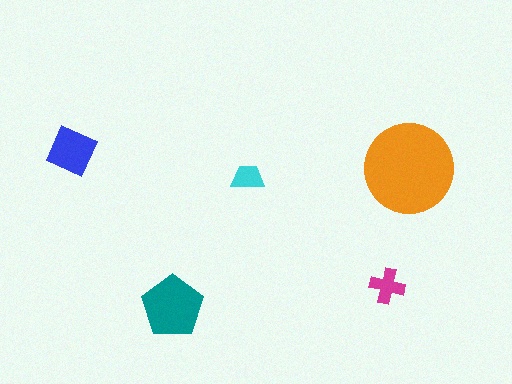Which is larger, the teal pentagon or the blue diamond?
The teal pentagon.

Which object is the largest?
The orange circle.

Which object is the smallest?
The cyan trapezoid.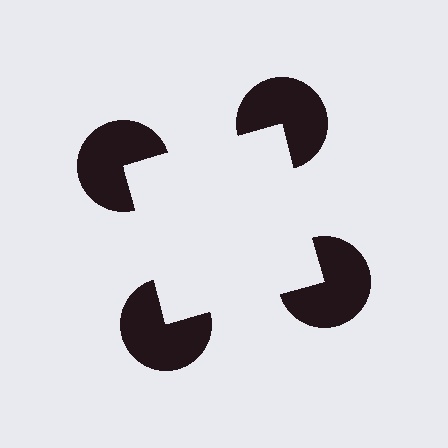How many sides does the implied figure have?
4 sides.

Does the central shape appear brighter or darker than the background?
It typically appears slightly brighter than the background, even though no actual brightness change is drawn.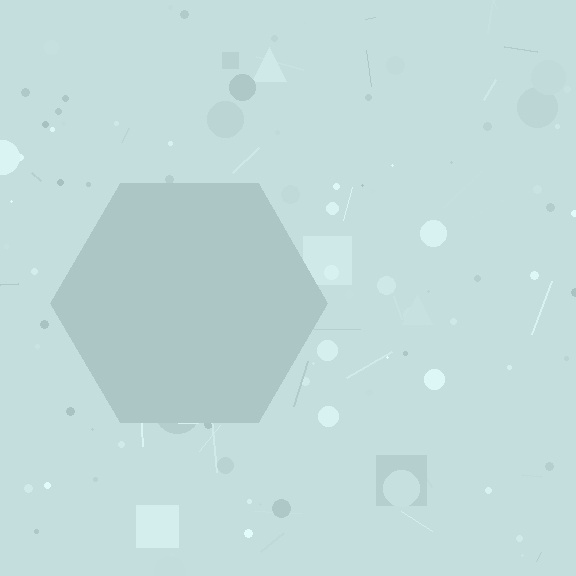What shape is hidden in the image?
A hexagon is hidden in the image.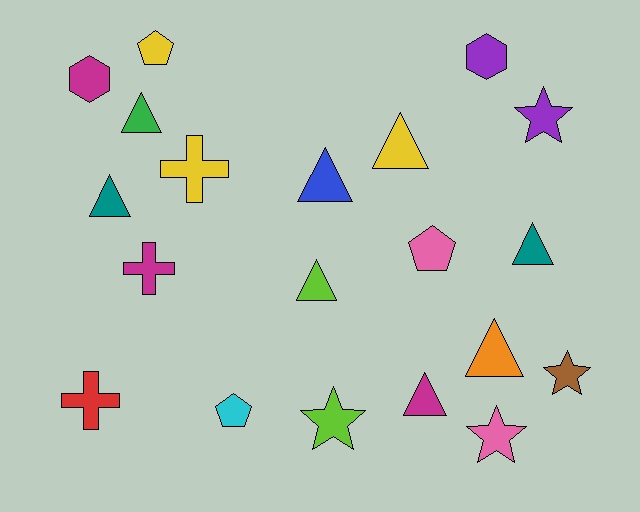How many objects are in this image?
There are 20 objects.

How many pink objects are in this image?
There are 2 pink objects.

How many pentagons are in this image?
There are 3 pentagons.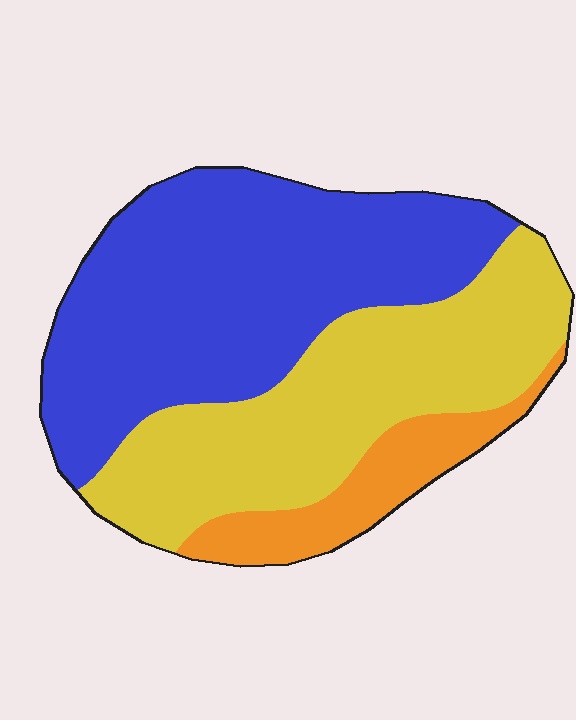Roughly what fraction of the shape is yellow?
Yellow covers around 40% of the shape.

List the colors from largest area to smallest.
From largest to smallest: blue, yellow, orange.